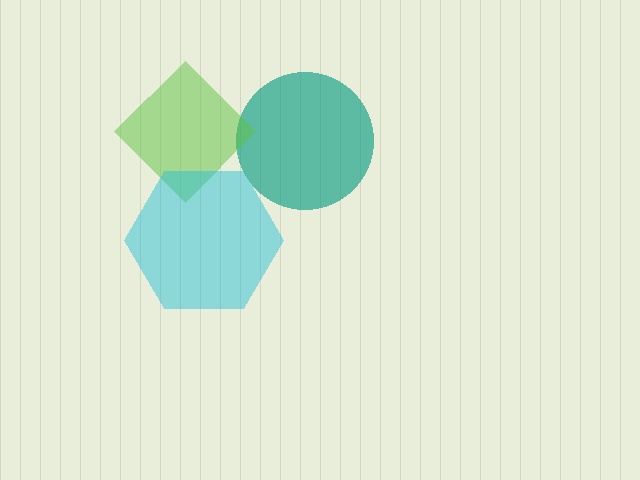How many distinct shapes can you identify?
There are 3 distinct shapes: a teal circle, a lime diamond, a cyan hexagon.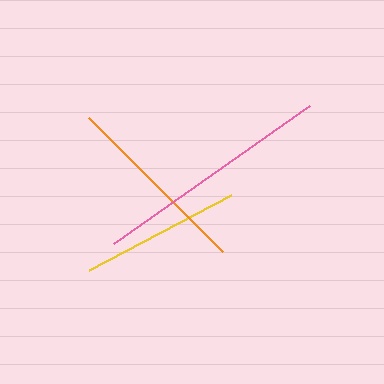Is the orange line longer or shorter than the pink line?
The pink line is longer than the orange line.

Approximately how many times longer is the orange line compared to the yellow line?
The orange line is approximately 1.2 times the length of the yellow line.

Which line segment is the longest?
The pink line is the longest at approximately 240 pixels.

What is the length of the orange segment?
The orange segment is approximately 190 pixels long.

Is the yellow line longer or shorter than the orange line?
The orange line is longer than the yellow line.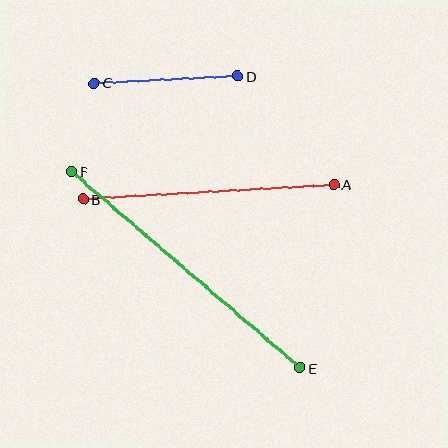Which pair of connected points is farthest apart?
Points E and F are farthest apart.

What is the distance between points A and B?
The distance is approximately 251 pixels.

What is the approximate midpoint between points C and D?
The midpoint is at approximately (166, 80) pixels.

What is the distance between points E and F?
The distance is approximately 301 pixels.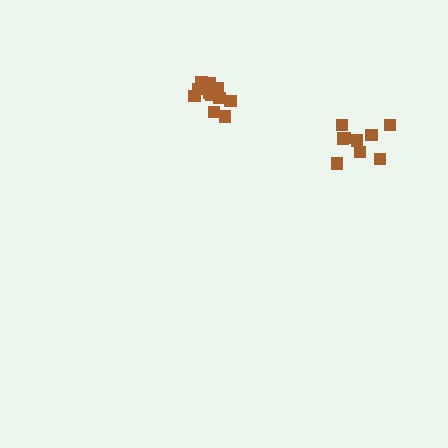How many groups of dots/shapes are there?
There are 2 groups.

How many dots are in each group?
Group 1: 12 dots, Group 2: 9 dots (21 total).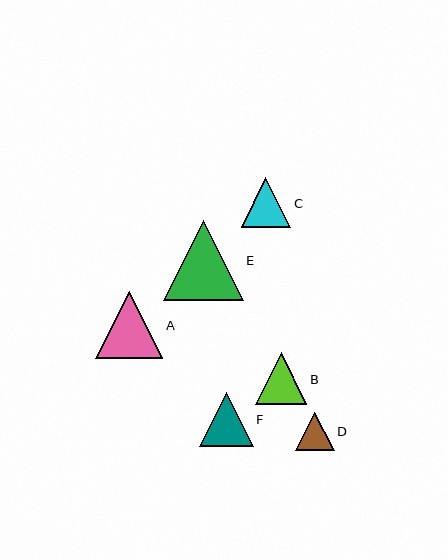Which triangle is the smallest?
Triangle D is the smallest with a size of approximately 38 pixels.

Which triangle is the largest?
Triangle E is the largest with a size of approximately 80 pixels.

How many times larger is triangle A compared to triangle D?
Triangle A is approximately 1.8 times the size of triangle D.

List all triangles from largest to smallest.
From largest to smallest: E, A, F, B, C, D.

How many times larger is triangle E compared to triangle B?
Triangle E is approximately 1.6 times the size of triangle B.